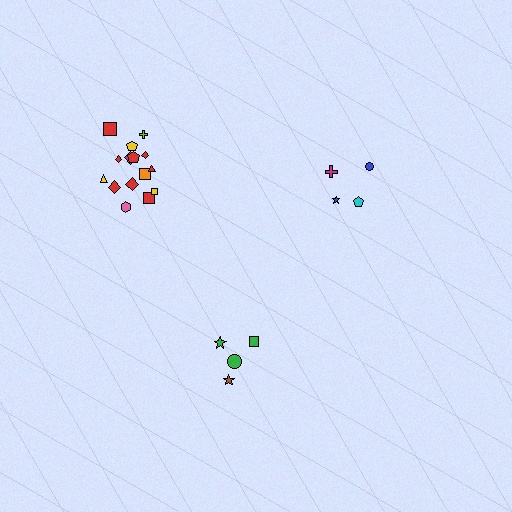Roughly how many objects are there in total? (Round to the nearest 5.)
Roughly 25 objects in total.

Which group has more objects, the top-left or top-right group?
The top-left group.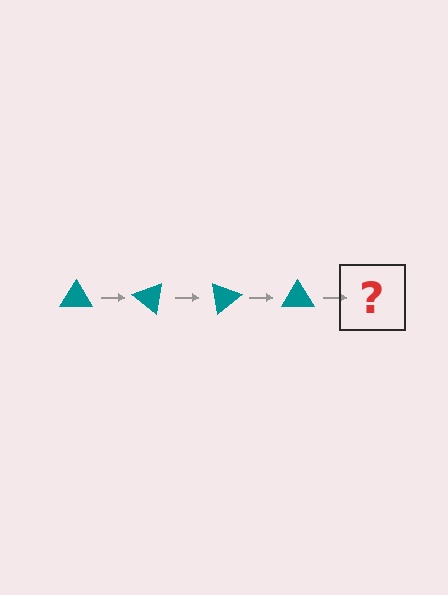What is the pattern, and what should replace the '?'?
The pattern is that the triangle rotates 40 degrees each step. The '?' should be a teal triangle rotated 160 degrees.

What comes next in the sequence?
The next element should be a teal triangle rotated 160 degrees.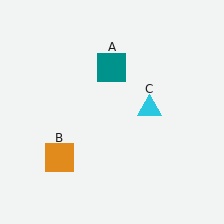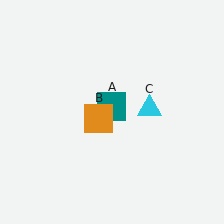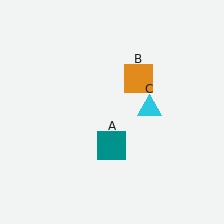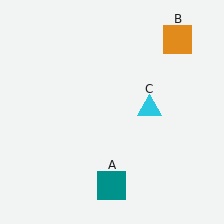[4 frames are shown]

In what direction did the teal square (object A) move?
The teal square (object A) moved down.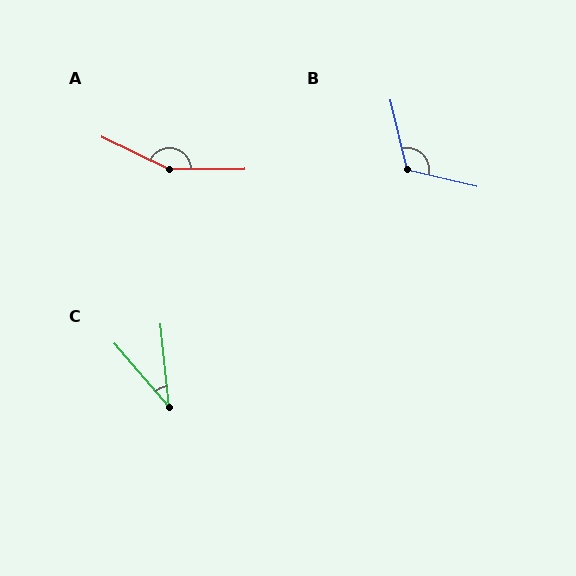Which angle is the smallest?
C, at approximately 35 degrees.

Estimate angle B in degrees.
Approximately 116 degrees.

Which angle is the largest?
A, at approximately 154 degrees.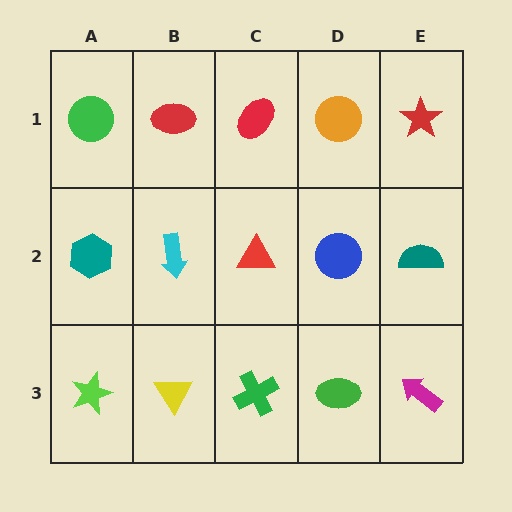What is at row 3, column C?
A green cross.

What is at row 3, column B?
A yellow triangle.